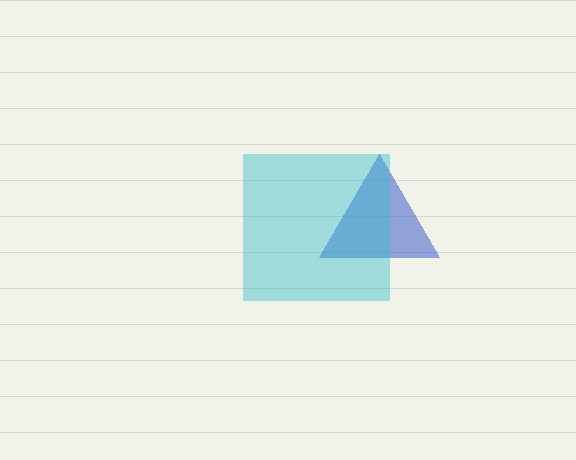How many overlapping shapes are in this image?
There are 2 overlapping shapes in the image.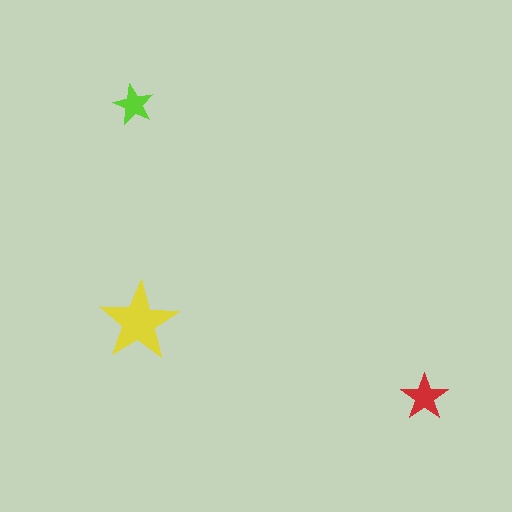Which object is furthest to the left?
The lime star is leftmost.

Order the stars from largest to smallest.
the yellow one, the red one, the lime one.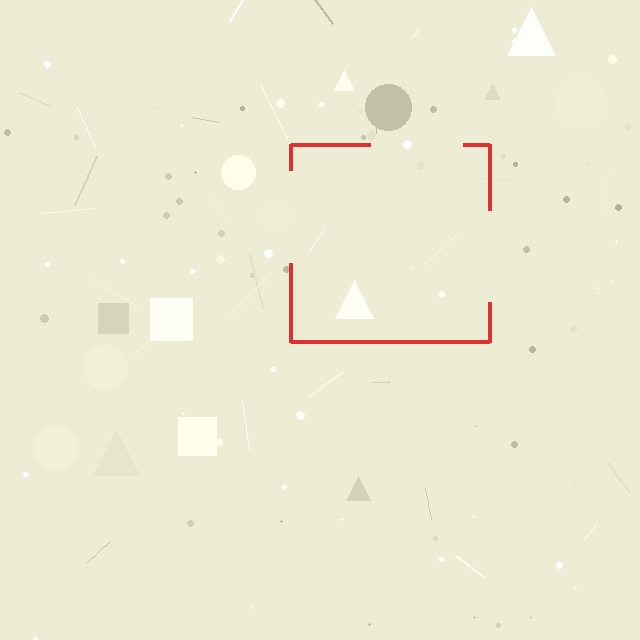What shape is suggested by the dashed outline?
The dashed outline suggests a square.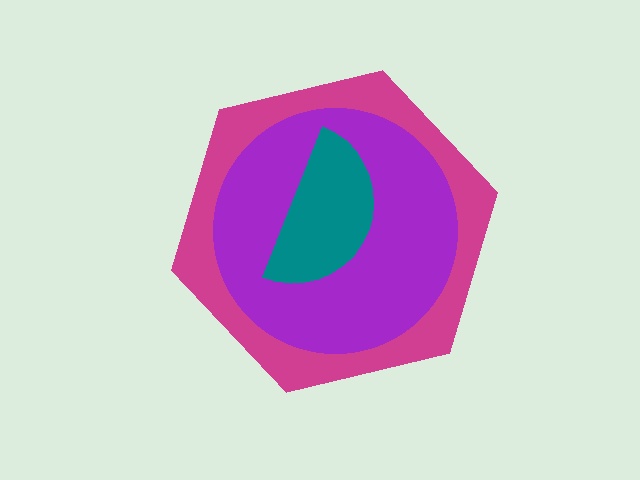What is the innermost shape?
The teal semicircle.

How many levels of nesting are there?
3.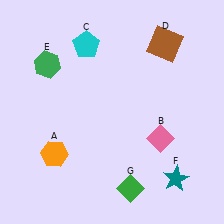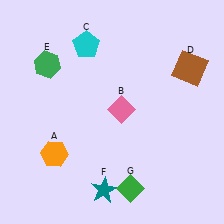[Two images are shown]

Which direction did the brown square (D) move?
The brown square (D) moved right.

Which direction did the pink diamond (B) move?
The pink diamond (B) moved left.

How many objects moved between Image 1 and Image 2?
3 objects moved between the two images.